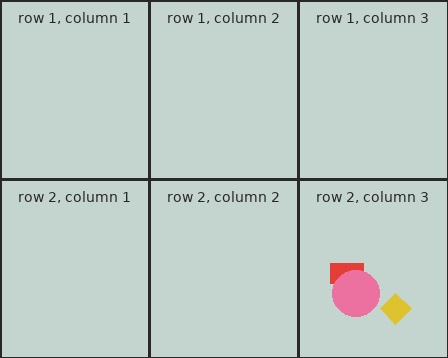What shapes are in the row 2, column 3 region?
The red rectangle, the pink circle, the yellow diamond.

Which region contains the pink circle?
The row 2, column 3 region.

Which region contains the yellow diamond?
The row 2, column 3 region.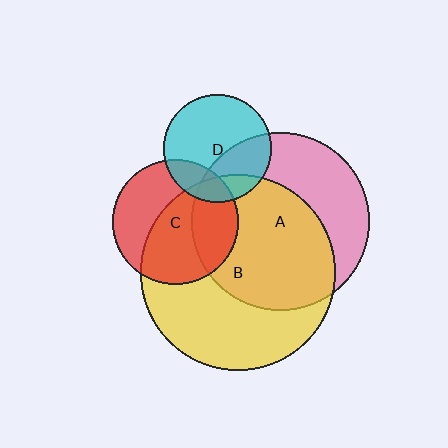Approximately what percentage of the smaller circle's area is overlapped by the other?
Approximately 30%.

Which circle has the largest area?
Circle B (yellow).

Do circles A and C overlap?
Yes.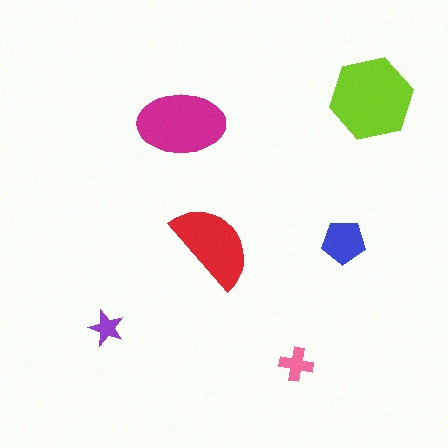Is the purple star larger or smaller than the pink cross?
Smaller.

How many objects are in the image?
There are 6 objects in the image.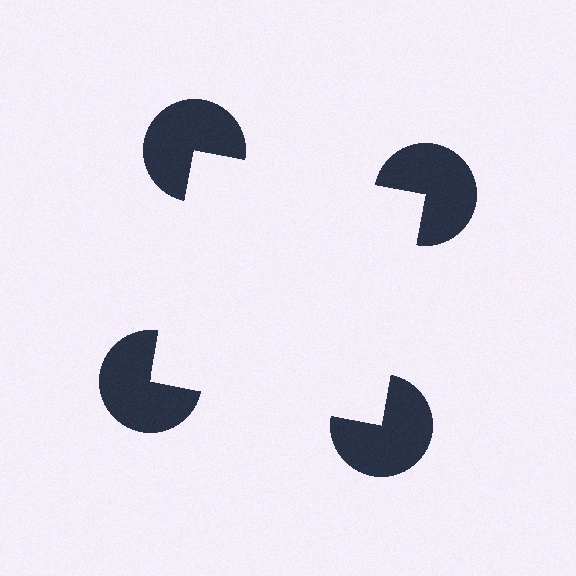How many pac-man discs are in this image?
There are 4 — one at each vertex of the illusory square.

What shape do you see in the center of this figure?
An illusory square — its edges are inferred from the aligned wedge cuts in the pac-man discs, not physically drawn.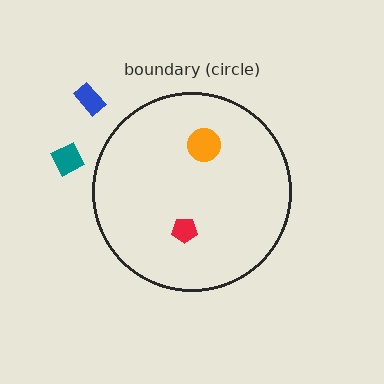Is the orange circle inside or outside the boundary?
Inside.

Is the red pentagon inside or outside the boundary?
Inside.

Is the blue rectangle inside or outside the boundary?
Outside.